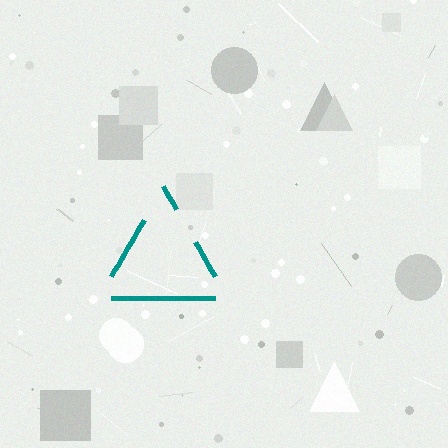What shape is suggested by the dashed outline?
The dashed outline suggests a triangle.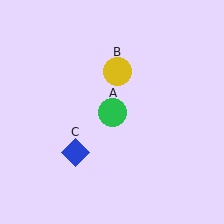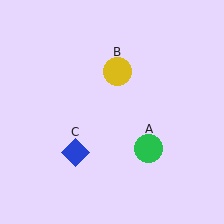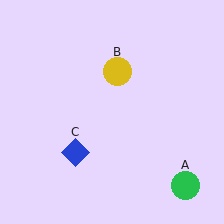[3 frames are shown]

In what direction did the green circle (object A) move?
The green circle (object A) moved down and to the right.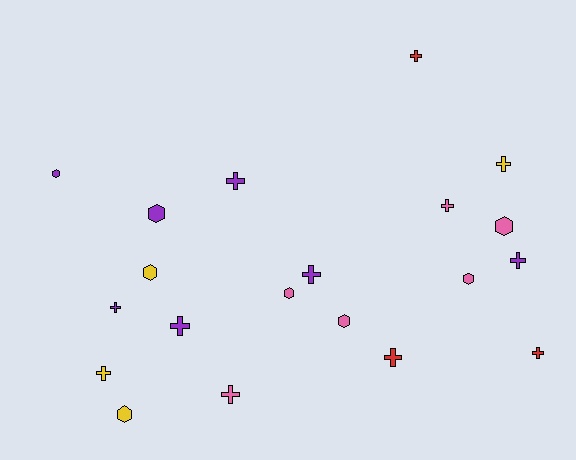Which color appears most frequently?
Purple, with 7 objects.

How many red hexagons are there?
There are no red hexagons.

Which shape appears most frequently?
Cross, with 12 objects.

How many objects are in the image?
There are 20 objects.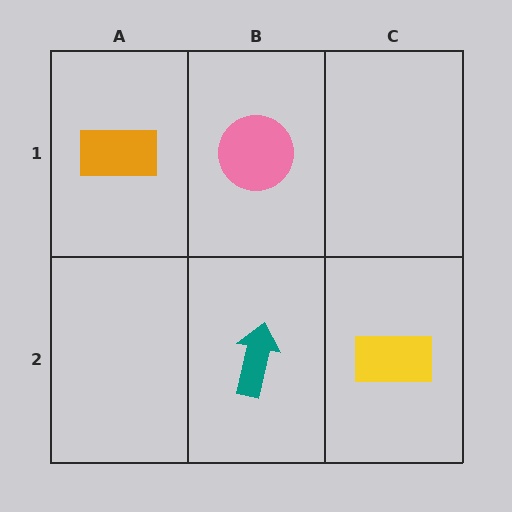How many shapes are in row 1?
2 shapes.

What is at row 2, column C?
A yellow rectangle.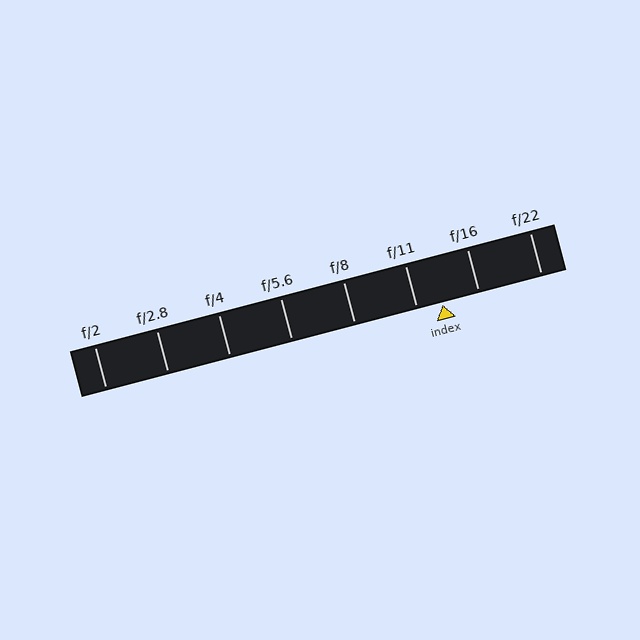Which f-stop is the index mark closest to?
The index mark is closest to f/11.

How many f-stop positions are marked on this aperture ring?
There are 8 f-stop positions marked.